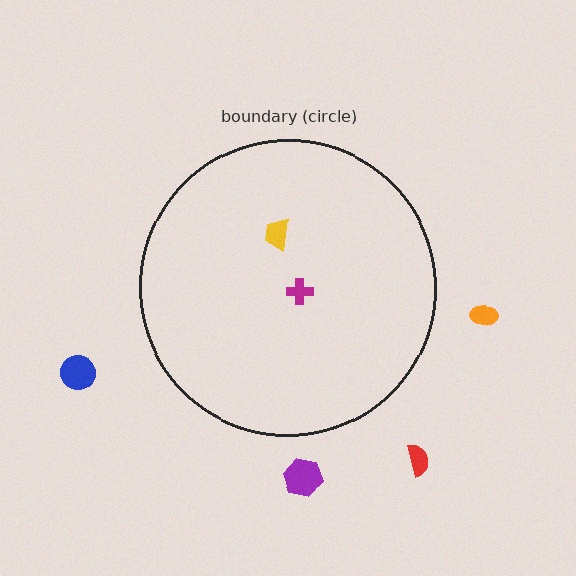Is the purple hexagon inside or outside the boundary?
Outside.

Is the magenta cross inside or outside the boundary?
Inside.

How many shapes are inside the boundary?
2 inside, 4 outside.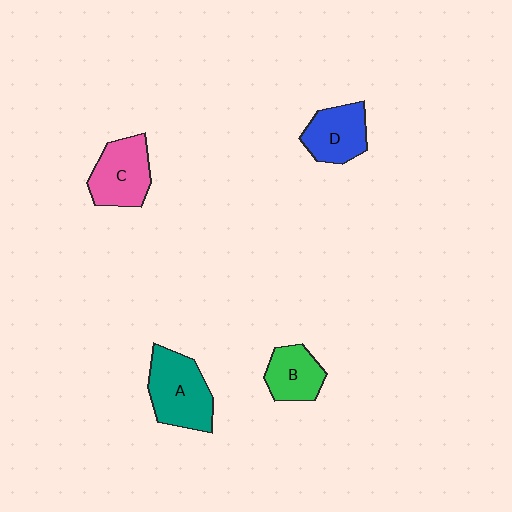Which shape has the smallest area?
Shape B (green).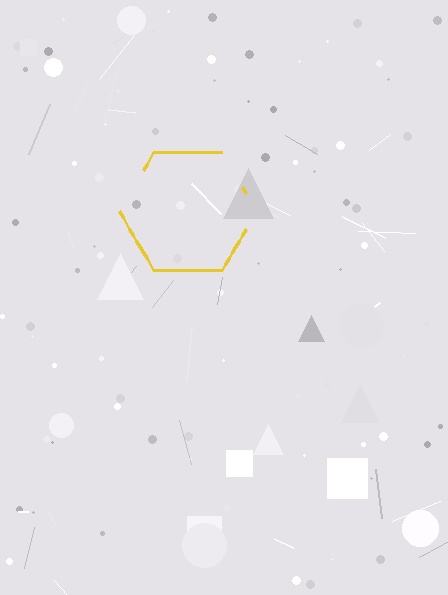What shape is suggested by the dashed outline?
The dashed outline suggests a hexagon.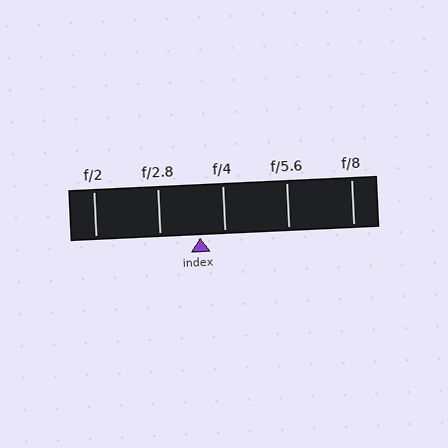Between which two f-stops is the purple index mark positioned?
The index mark is between f/2.8 and f/4.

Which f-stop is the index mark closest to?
The index mark is closest to f/4.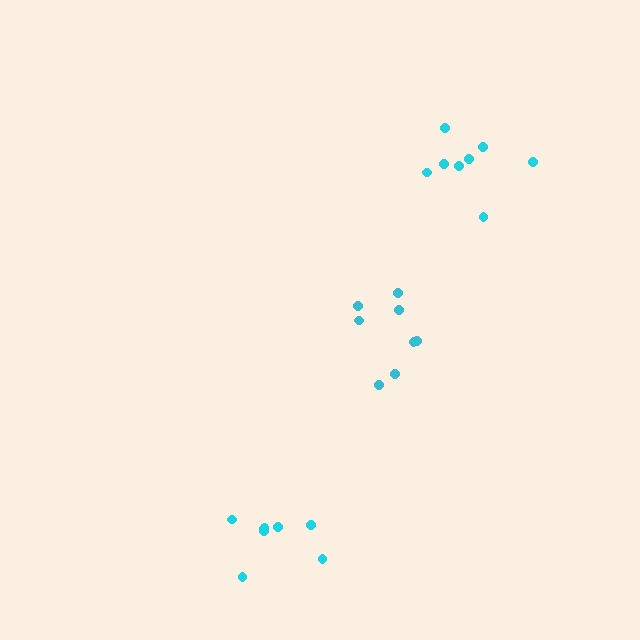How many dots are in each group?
Group 1: 8 dots, Group 2: 8 dots, Group 3: 8 dots (24 total).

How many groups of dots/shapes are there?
There are 3 groups.